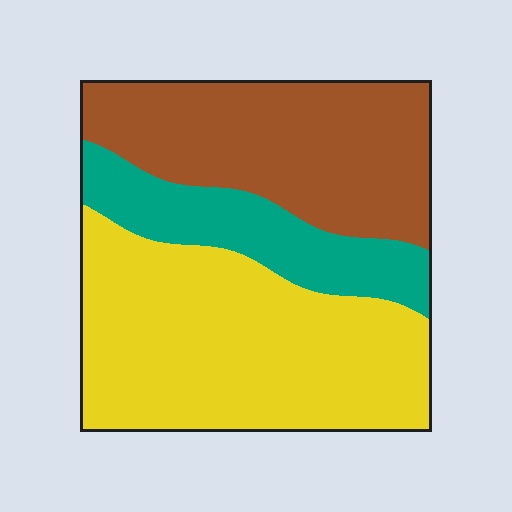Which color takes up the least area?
Teal, at roughly 20%.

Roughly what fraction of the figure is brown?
Brown takes up between a quarter and a half of the figure.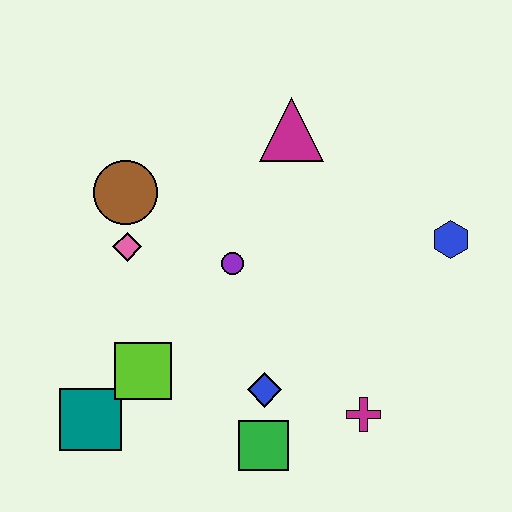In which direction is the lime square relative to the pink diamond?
The lime square is below the pink diamond.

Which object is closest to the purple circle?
The pink diamond is closest to the purple circle.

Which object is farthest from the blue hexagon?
The teal square is farthest from the blue hexagon.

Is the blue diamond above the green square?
Yes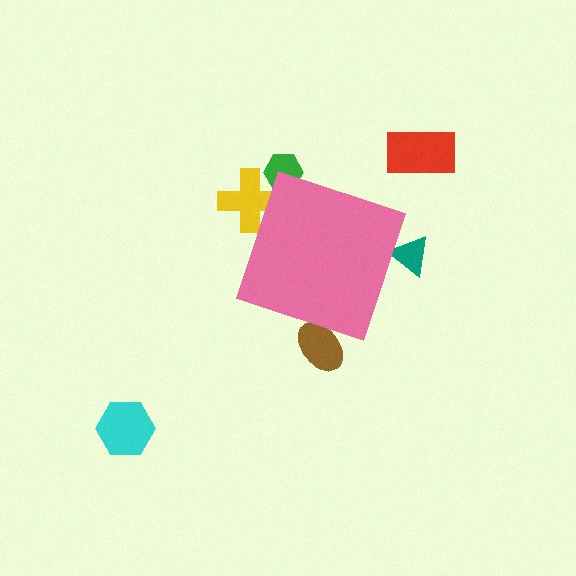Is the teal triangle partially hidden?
Yes, the teal triangle is partially hidden behind the pink diamond.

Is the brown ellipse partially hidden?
Yes, the brown ellipse is partially hidden behind the pink diamond.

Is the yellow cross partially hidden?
Yes, the yellow cross is partially hidden behind the pink diamond.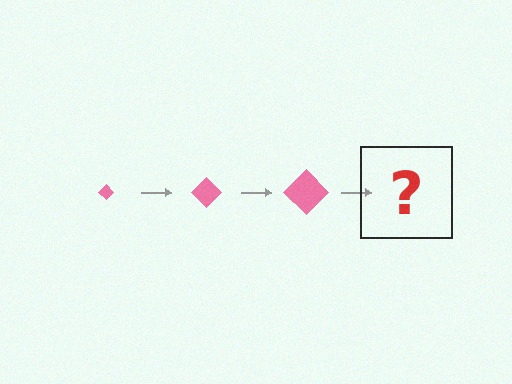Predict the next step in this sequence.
The next step is a pink diamond, larger than the previous one.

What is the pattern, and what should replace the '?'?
The pattern is that the diamond gets progressively larger each step. The '?' should be a pink diamond, larger than the previous one.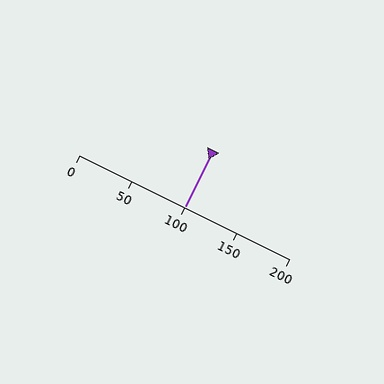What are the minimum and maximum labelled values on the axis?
The axis runs from 0 to 200.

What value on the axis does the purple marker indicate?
The marker indicates approximately 100.